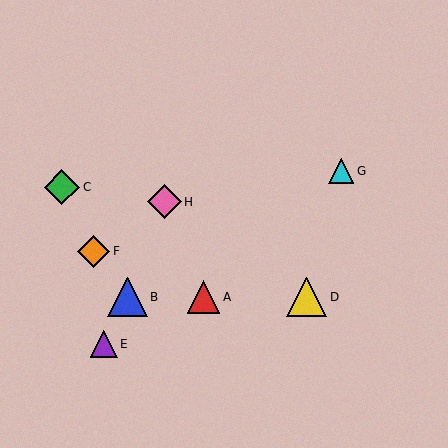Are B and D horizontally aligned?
Yes, both are at y≈297.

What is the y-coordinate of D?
Object D is at y≈297.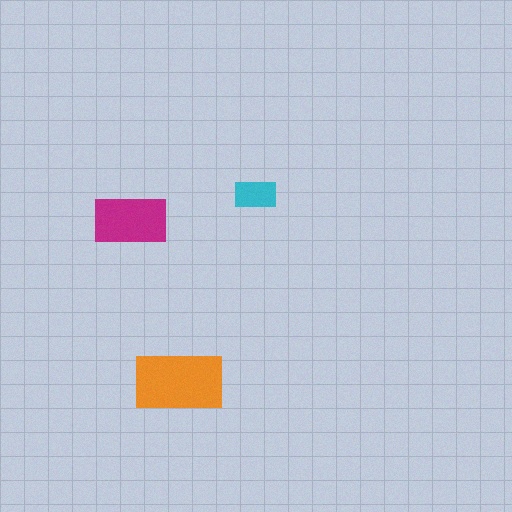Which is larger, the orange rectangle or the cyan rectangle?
The orange one.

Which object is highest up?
The cyan rectangle is topmost.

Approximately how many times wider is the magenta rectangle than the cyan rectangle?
About 2 times wider.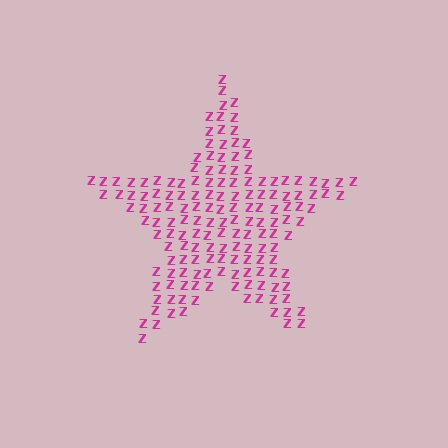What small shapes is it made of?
It is made of small letter Z's.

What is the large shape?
The large shape is a star.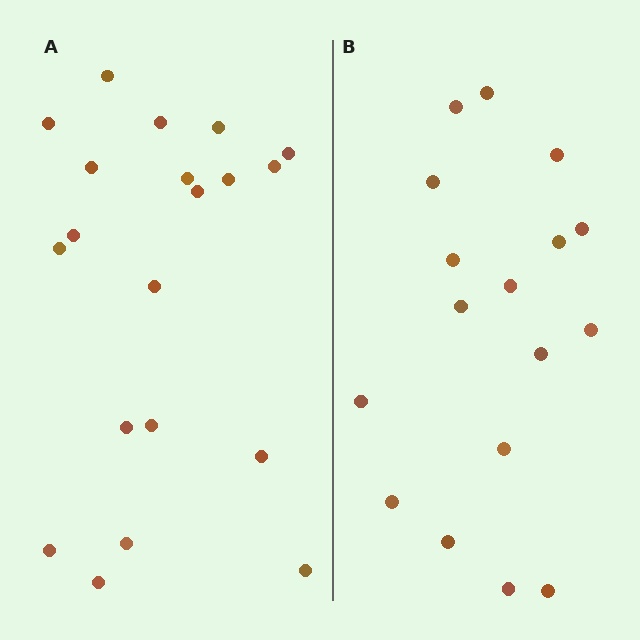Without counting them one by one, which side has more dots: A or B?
Region A (the left region) has more dots.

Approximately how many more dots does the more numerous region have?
Region A has just a few more — roughly 2 or 3 more dots than region B.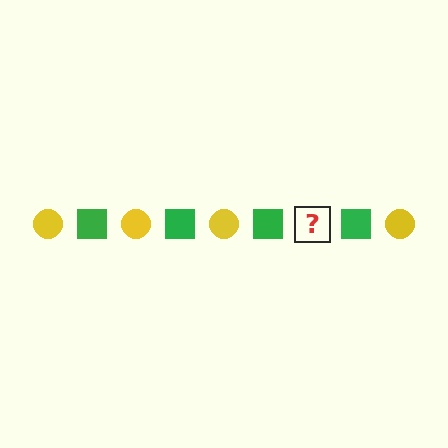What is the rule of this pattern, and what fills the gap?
The rule is that the pattern alternates between yellow circle and green square. The gap should be filled with a yellow circle.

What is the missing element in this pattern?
The missing element is a yellow circle.